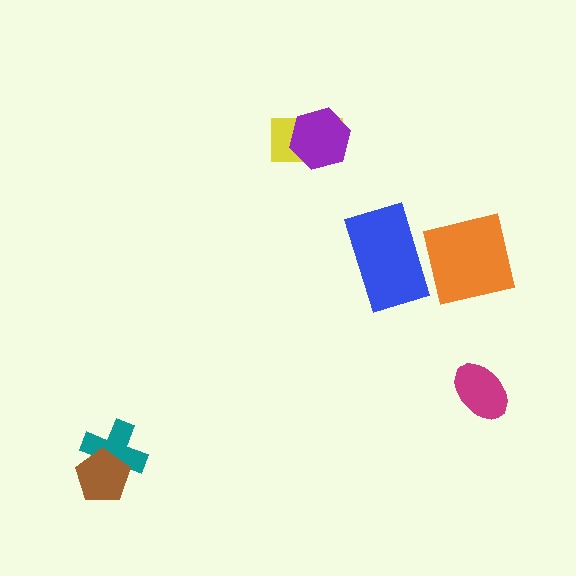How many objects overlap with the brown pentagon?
1 object overlaps with the brown pentagon.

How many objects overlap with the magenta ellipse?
0 objects overlap with the magenta ellipse.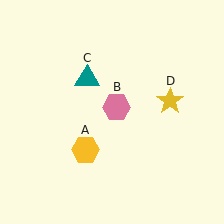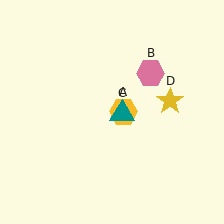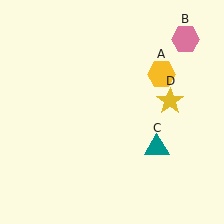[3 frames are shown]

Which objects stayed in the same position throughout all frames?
Yellow star (object D) remained stationary.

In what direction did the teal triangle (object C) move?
The teal triangle (object C) moved down and to the right.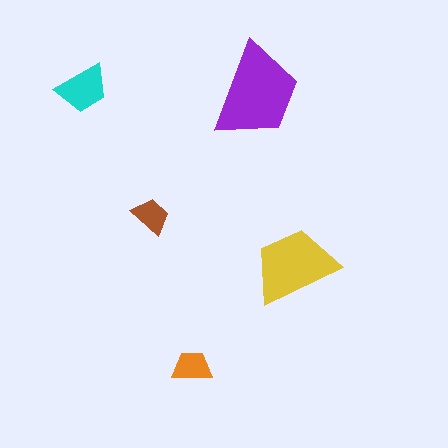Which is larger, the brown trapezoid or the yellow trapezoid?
The yellow one.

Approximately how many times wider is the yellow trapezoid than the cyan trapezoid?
About 1.5 times wider.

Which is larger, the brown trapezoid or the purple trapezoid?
The purple one.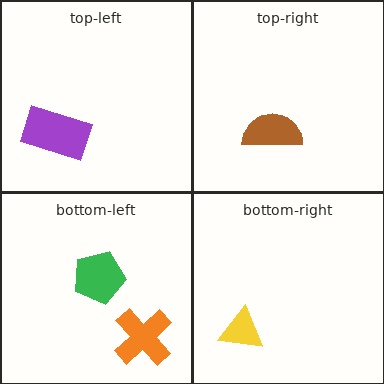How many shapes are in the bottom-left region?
2.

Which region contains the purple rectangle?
The top-left region.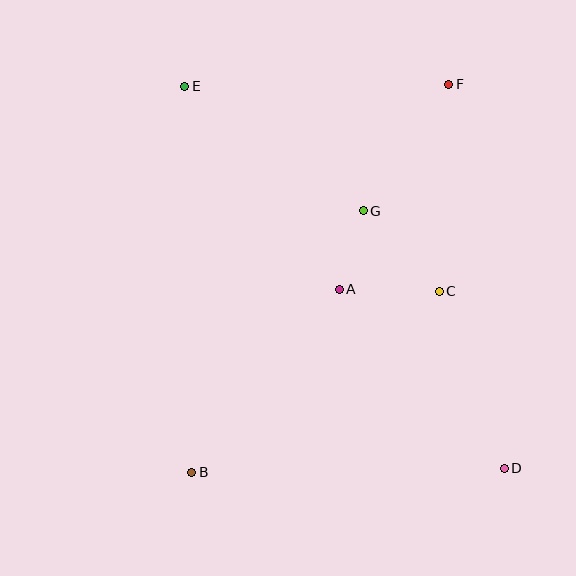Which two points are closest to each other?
Points A and G are closest to each other.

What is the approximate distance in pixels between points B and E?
The distance between B and E is approximately 386 pixels.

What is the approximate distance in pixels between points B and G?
The distance between B and G is approximately 313 pixels.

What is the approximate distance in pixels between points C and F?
The distance between C and F is approximately 207 pixels.